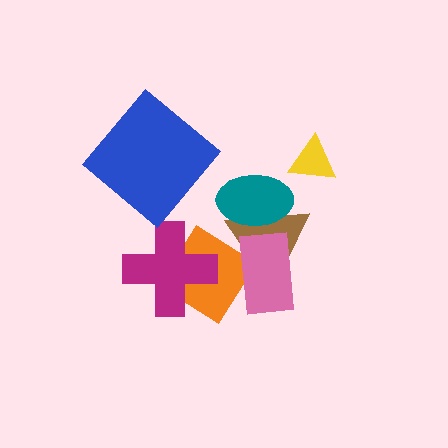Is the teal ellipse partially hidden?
No, no other shape covers it.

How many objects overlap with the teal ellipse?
1 object overlaps with the teal ellipse.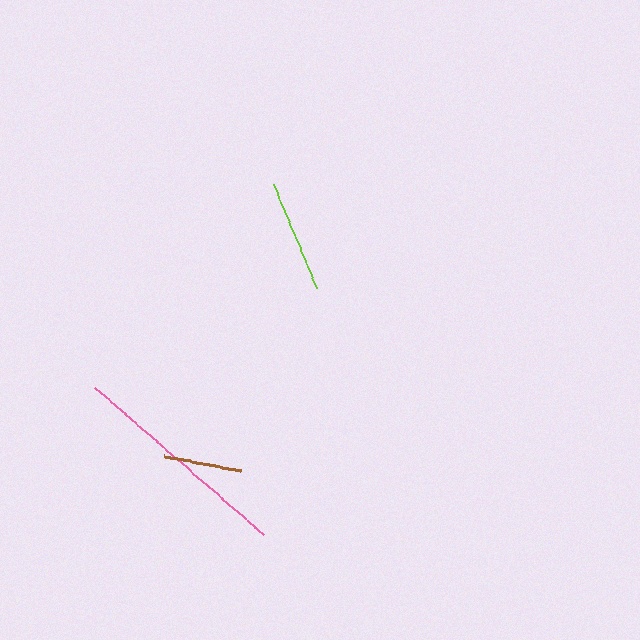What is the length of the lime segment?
The lime segment is approximately 112 pixels long.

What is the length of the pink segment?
The pink segment is approximately 224 pixels long.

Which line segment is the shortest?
The brown line is the shortest at approximately 78 pixels.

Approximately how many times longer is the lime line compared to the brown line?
The lime line is approximately 1.4 times the length of the brown line.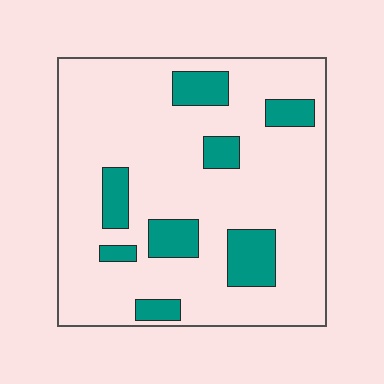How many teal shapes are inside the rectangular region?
8.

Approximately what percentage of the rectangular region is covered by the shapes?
Approximately 20%.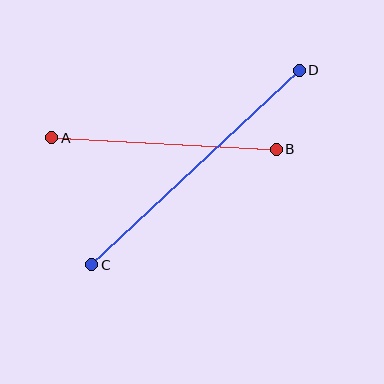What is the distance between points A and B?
The distance is approximately 225 pixels.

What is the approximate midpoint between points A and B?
The midpoint is at approximately (164, 143) pixels.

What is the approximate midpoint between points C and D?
The midpoint is at approximately (196, 168) pixels.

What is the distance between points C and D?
The distance is approximately 284 pixels.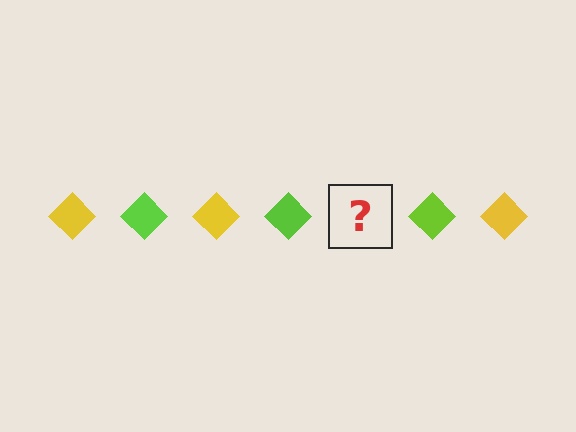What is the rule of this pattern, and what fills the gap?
The rule is that the pattern cycles through yellow, lime diamonds. The gap should be filled with a yellow diamond.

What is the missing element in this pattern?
The missing element is a yellow diamond.